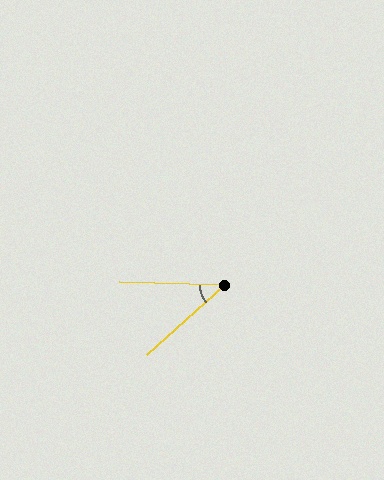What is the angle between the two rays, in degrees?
Approximately 43 degrees.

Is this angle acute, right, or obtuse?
It is acute.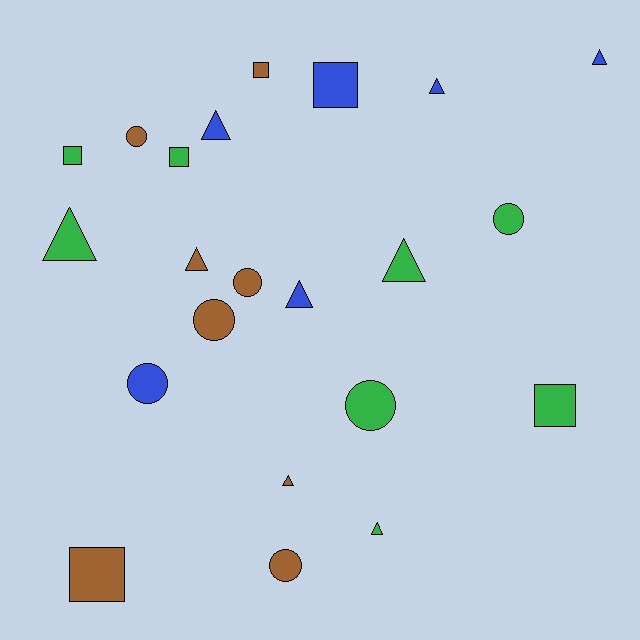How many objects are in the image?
There are 22 objects.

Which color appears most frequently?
Green, with 8 objects.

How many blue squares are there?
There is 1 blue square.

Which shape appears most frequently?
Triangle, with 9 objects.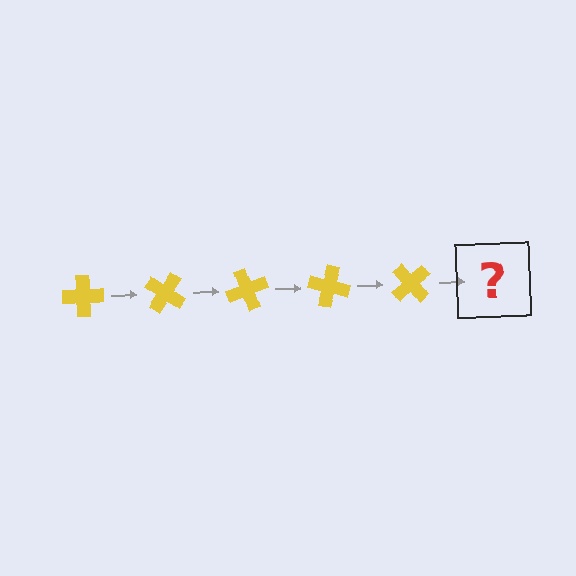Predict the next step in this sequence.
The next step is a yellow cross rotated 175 degrees.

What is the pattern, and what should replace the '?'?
The pattern is that the cross rotates 35 degrees each step. The '?' should be a yellow cross rotated 175 degrees.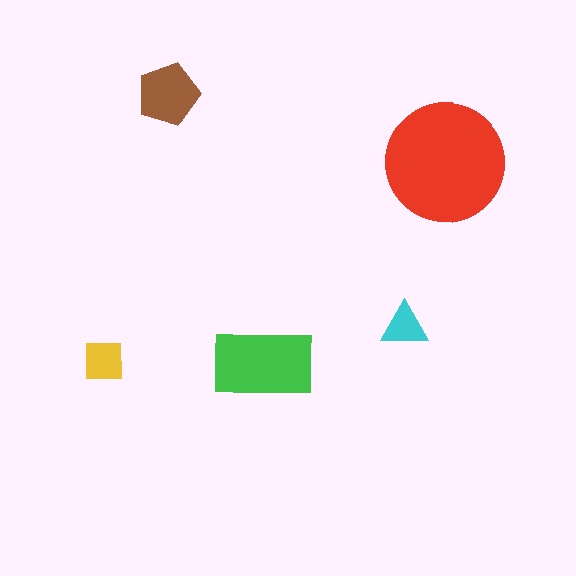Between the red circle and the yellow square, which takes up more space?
The red circle.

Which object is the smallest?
The cyan triangle.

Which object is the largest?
The red circle.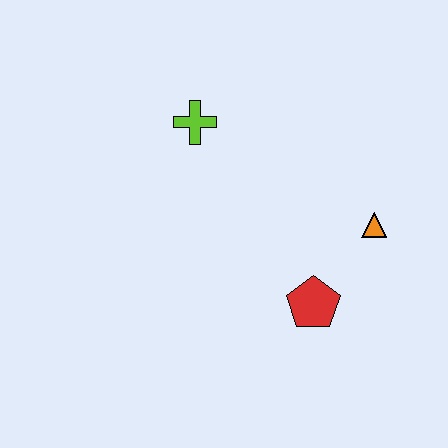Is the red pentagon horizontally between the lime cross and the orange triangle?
Yes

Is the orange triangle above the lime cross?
No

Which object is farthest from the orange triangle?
The lime cross is farthest from the orange triangle.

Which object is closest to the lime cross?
The orange triangle is closest to the lime cross.